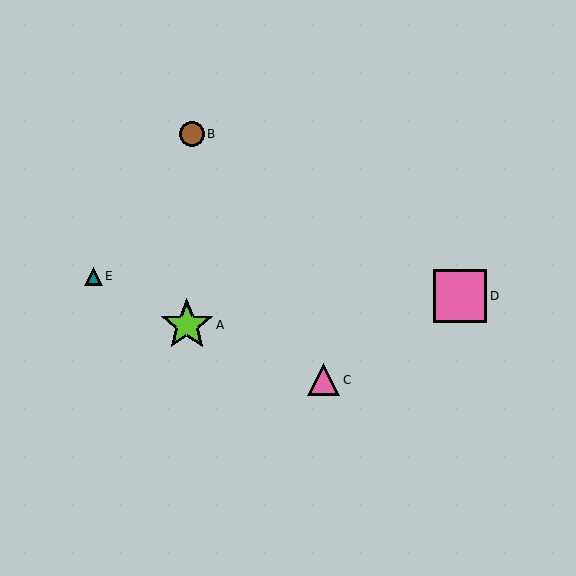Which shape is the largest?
The pink square (labeled D) is the largest.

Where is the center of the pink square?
The center of the pink square is at (460, 296).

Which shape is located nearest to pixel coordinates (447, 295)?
The pink square (labeled D) at (460, 296) is nearest to that location.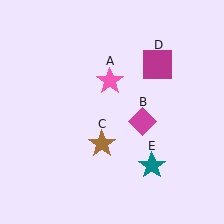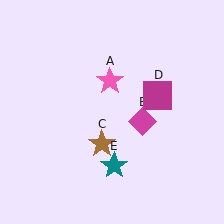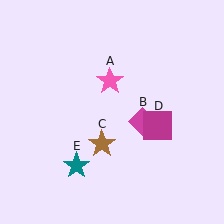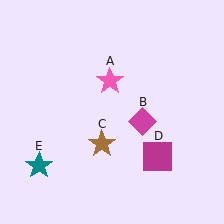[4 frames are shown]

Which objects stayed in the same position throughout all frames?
Pink star (object A) and magenta diamond (object B) and brown star (object C) remained stationary.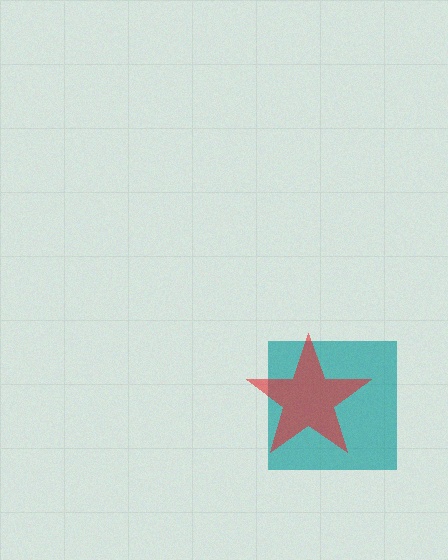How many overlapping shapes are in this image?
There are 2 overlapping shapes in the image.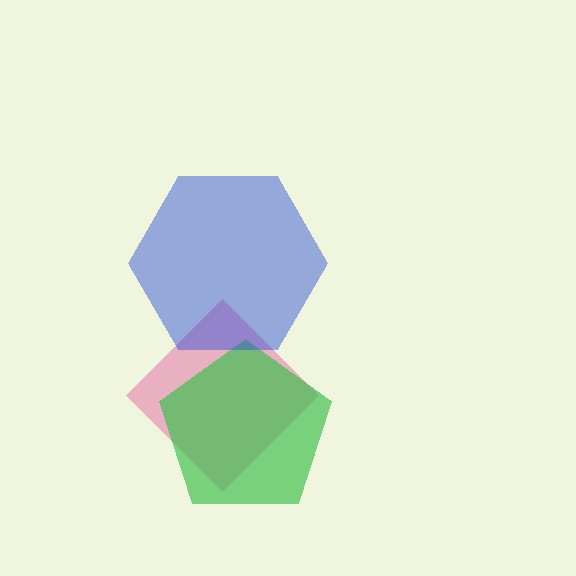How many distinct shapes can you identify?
There are 3 distinct shapes: a pink diamond, a green pentagon, a blue hexagon.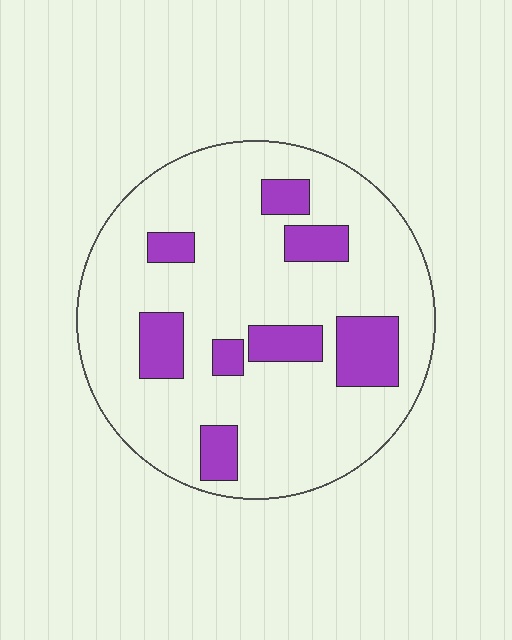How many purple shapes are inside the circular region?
8.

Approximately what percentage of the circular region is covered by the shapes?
Approximately 20%.